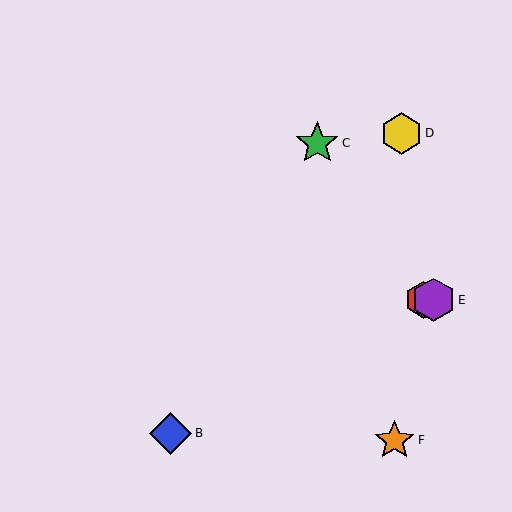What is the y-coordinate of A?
Object A is at y≈300.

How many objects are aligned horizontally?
2 objects (A, E) are aligned horizontally.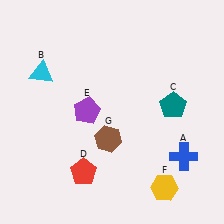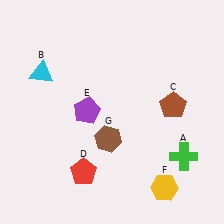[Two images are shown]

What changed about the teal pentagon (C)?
In Image 1, C is teal. In Image 2, it changed to brown.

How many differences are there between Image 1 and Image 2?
There are 2 differences between the two images.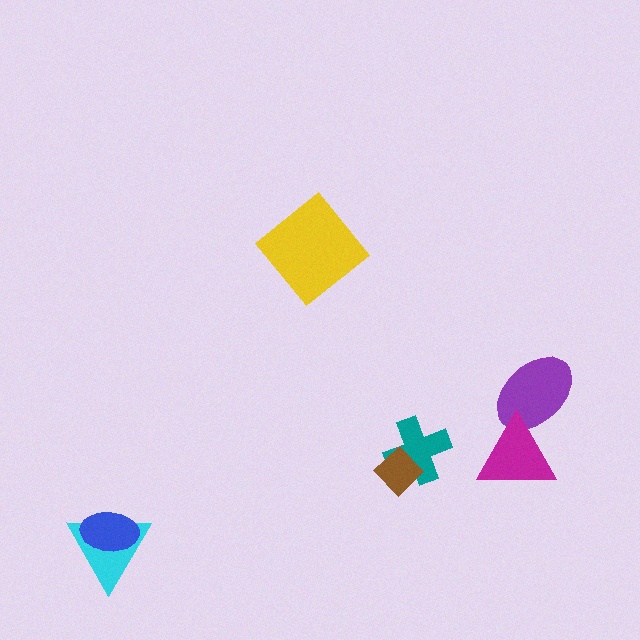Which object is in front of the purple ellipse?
The magenta triangle is in front of the purple ellipse.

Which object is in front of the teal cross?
The brown diamond is in front of the teal cross.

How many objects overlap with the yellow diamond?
0 objects overlap with the yellow diamond.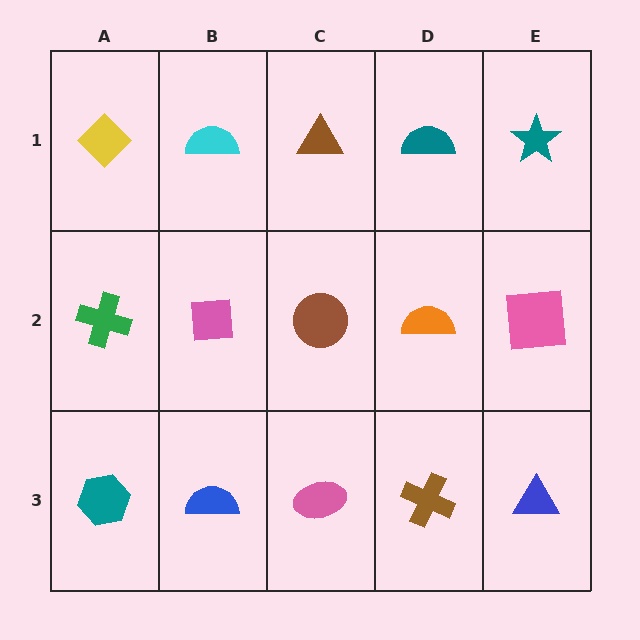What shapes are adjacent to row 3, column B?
A pink square (row 2, column B), a teal hexagon (row 3, column A), a pink ellipse (row 3, column C).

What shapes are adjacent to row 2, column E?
A teal star (row 1, column E), a blue triangle (row 3, column E), an orange semicircle (row 2, column D).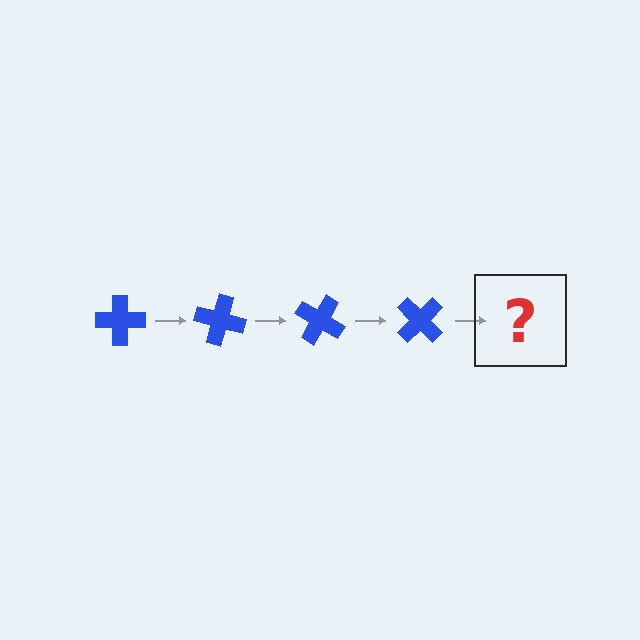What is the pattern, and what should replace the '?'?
The pattern is that the cross rotates 15 degrees each step. The '?' should be a blue cross rotated 60 degrees.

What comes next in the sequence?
The next element should be a blue cross rotated 60 degrees.